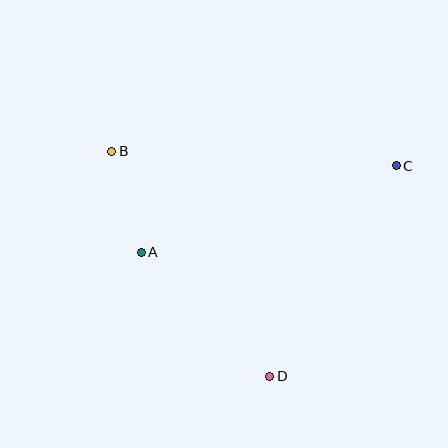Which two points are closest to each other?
Points A and B are closest to each other.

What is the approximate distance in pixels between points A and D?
The distance between A and D is approximately 178 pixels.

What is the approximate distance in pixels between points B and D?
The distance between B and D is approximately 275 pixels.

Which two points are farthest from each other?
Points B and C are farthest from each other.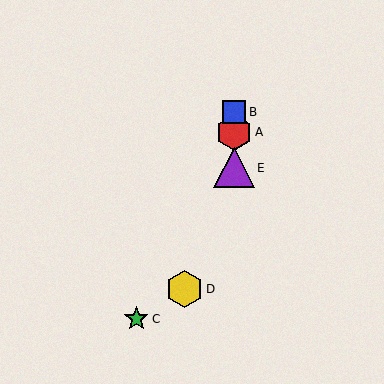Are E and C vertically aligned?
No, E is at x≈234 and C is at x≈136.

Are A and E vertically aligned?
Yes, both are at x≈234.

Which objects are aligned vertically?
Objects A, B, E are aligned vertically.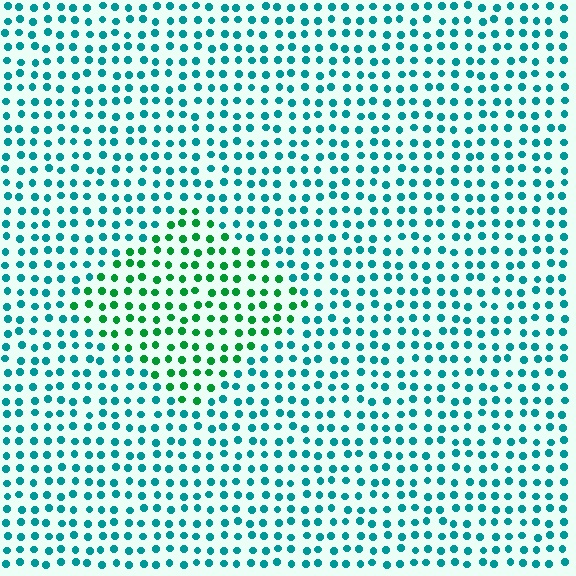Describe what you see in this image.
The image is filled with small teal elements in a uniform arrangement. A diamond-shaped region is visible where the elements are tinted to a slightly different hue, forming a subtle color boundary.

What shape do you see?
I see a diamond.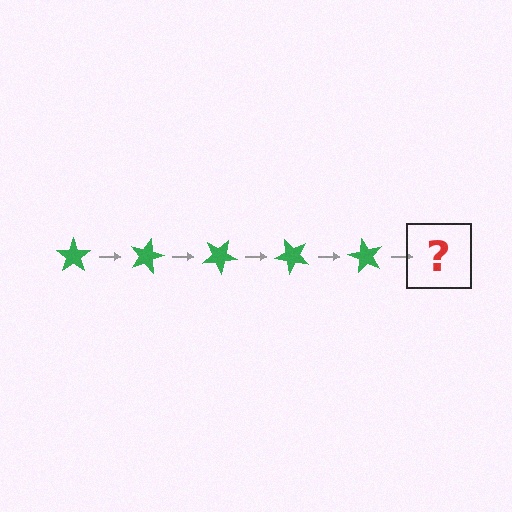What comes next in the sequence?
The next element should be a green star rotated 75 degrees.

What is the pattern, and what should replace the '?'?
The pattern is that the star rotates 15 degrees each step. The '?' should be a green star rotated 75 degrees.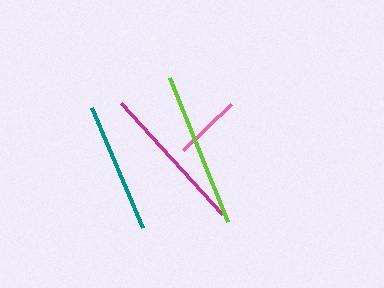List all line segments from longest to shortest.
From longest to shortest: lime, magenta, teal, pink.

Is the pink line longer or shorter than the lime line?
The lime line is longer than the pink line.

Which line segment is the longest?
The lime line is the longest at approximately 155 pixels.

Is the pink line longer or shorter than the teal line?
The teal line is longer than the pink line.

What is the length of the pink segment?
The pink segment is approximately 66 pixels long.